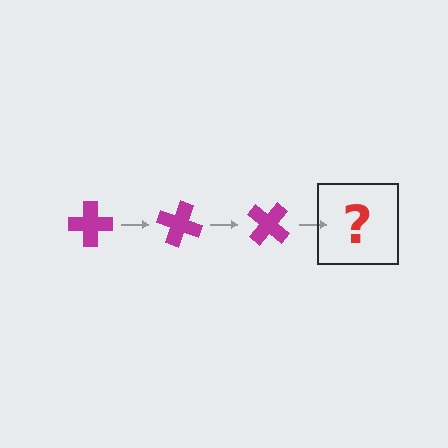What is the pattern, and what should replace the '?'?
The pattern is that the cross rotates 20 degrees each step. The '?' should be a magenta cross rotated 60 degrees.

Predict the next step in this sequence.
The next step is a magenta cross rotated 60 degrees.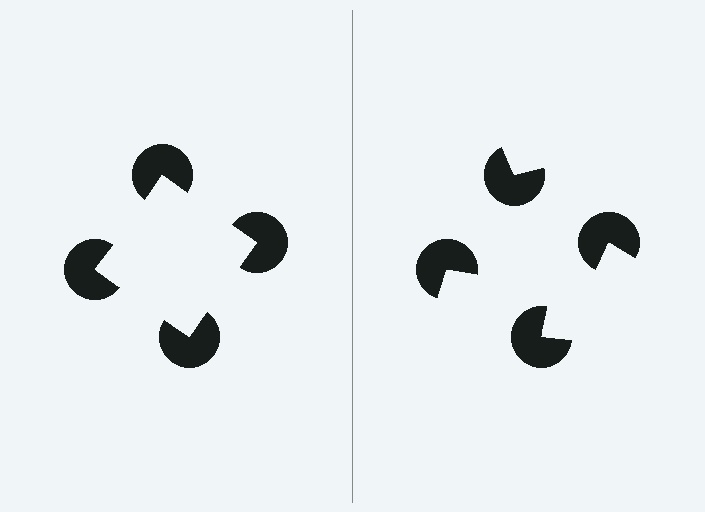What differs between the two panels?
The pac-man discs are positioned identically on both sides; only the wedge orientations differ. On the left they align to a square; on the right they are misaligned.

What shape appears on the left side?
An illusory square.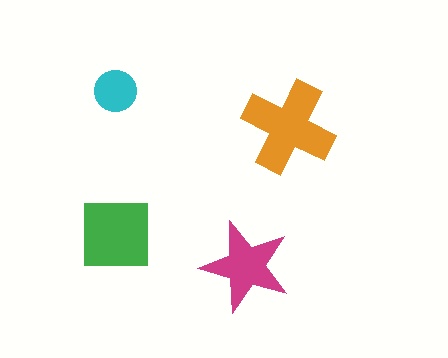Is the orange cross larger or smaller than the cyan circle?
Larger.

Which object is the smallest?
The cyan circle.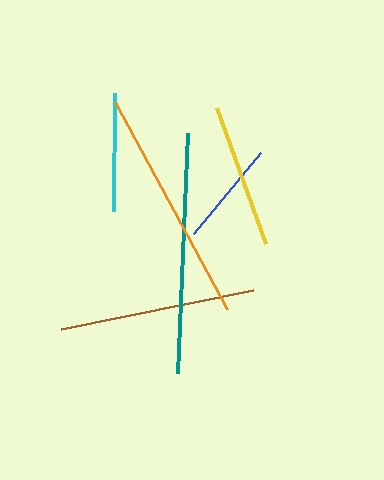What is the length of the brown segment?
The brown segment is approximately 197 pixels long.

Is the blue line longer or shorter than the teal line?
The teal line is longer than the blue line.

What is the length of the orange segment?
The orange segment is approximately 235 pixels long.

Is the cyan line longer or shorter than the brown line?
The brown line is longer than the cyan line.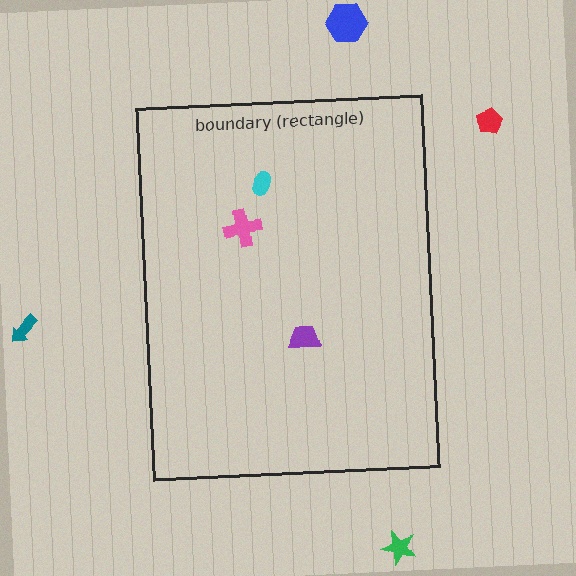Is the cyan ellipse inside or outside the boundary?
Inside.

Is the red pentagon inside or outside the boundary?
Outside.